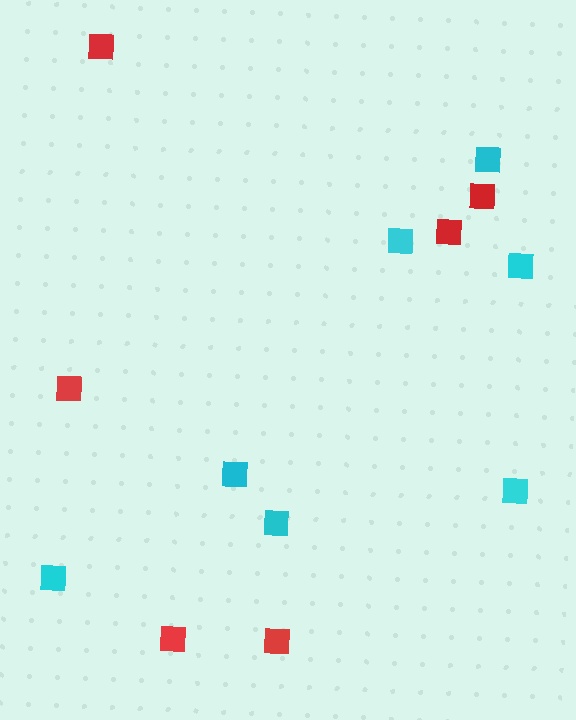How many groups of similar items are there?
There are 2 groups: one group of red squares (6) and one group of cyan squares (7).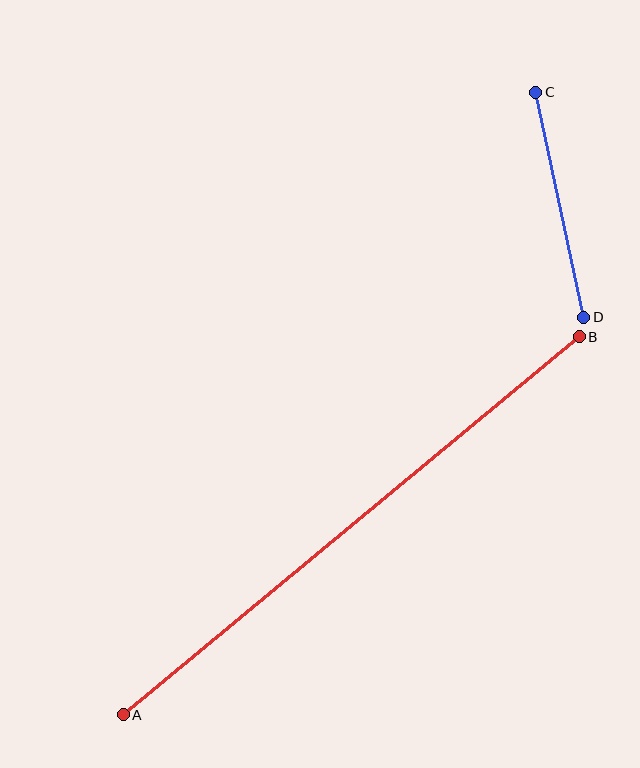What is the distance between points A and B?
The distance is approximately 592 pixels.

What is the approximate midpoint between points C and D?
The midpoint is at approximately (560, 205) pixels.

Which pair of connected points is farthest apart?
Points A and B are farthest apart.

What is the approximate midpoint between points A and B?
The midpoint is at approximately (351, 526) pixels.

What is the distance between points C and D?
The distance is approximately 230 pixels.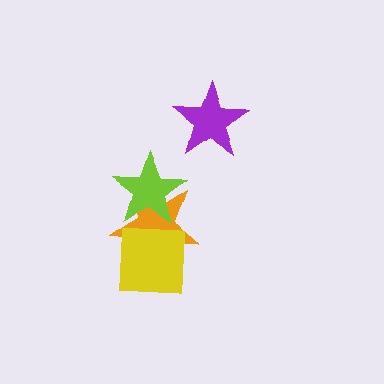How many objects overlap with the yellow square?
1 object overlaps with the yellow square.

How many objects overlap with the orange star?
2 objects overlap with the orange star.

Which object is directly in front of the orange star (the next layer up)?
The lime star is directly in front of the orange star.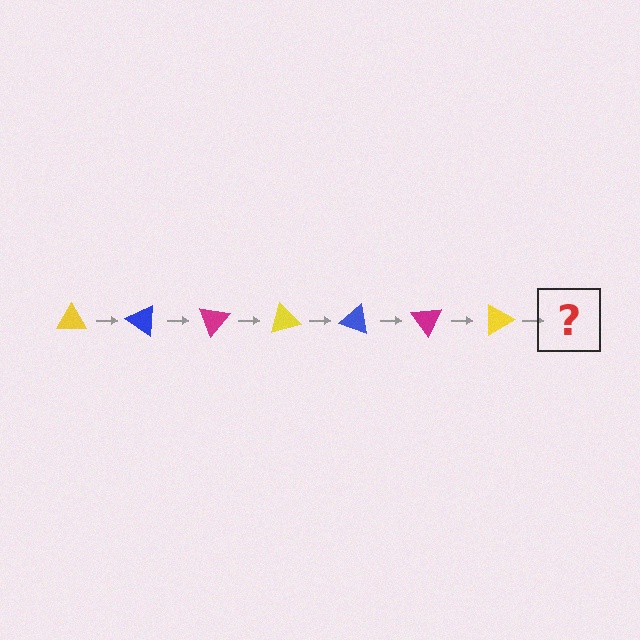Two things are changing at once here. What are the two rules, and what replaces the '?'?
The two rules are that it rotates 35 degrees each step and the color cycles through yellow, blue, and magenta. The '?' should be a blue triangle, rotated 245 degrees from the start.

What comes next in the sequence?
The next element should be a blue triangle, rotated 245 degrees from the start.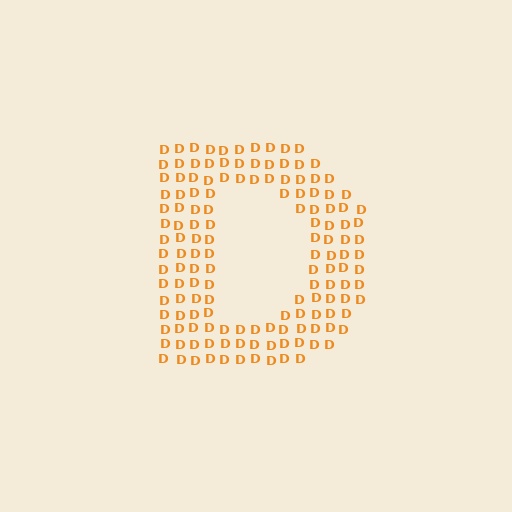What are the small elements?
The small elements are letter D's.